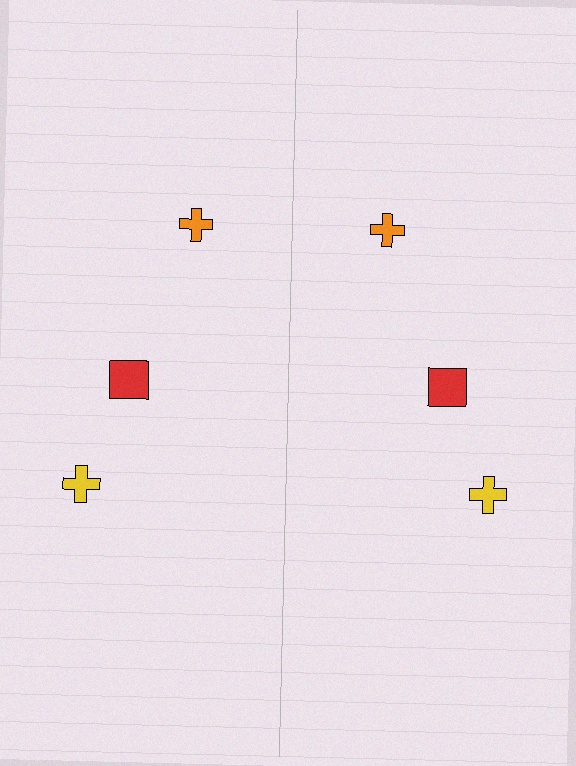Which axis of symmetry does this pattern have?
The pattern has a vertical axis of symmetry running through the center of the image.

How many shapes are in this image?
There are 6 shapes in this image.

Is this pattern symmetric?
Yes, this pattern has bilateral (reflection) symmetry.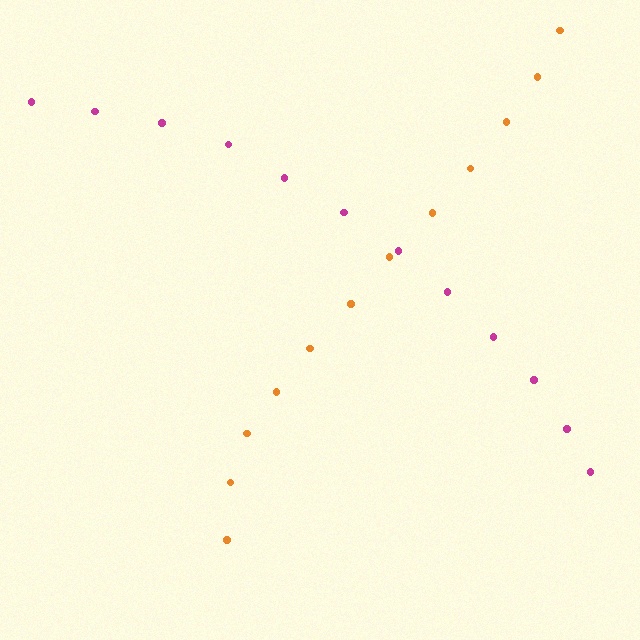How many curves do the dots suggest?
There are 2 distinct paths.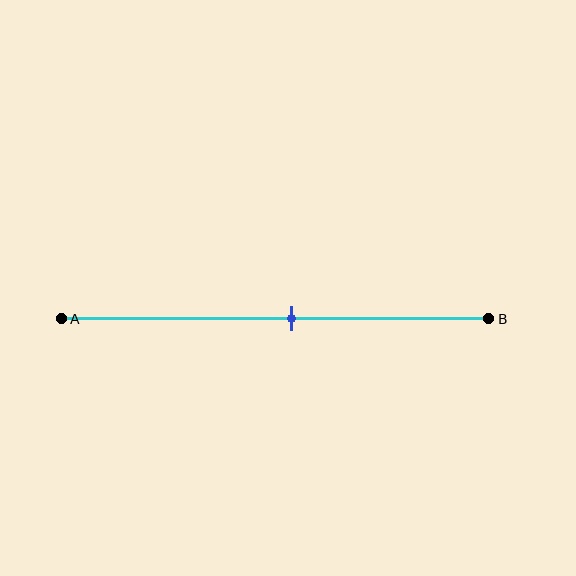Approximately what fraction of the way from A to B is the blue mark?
The blue mark is approximately 55% of the way from A to B.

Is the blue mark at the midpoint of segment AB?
No, the mark is at about 55% from A, not at the 50% midpoint.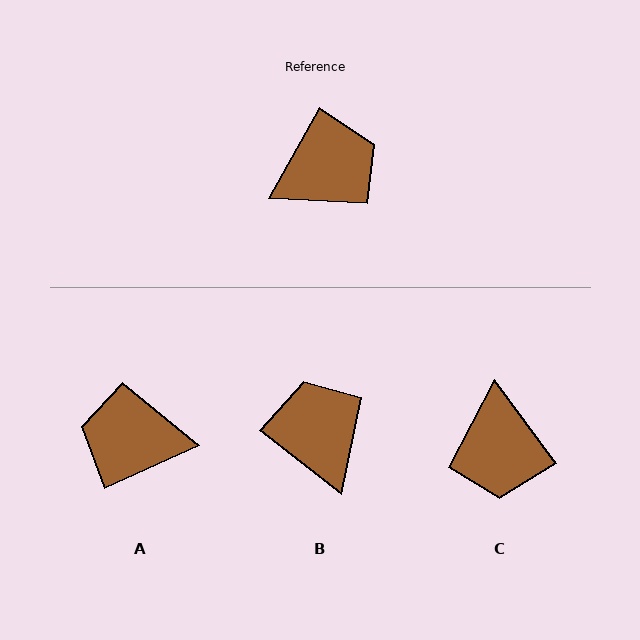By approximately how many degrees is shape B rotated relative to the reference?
Approximately 82 degrees counter-clockwise.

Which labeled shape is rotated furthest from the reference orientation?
A, about 144 degrees away.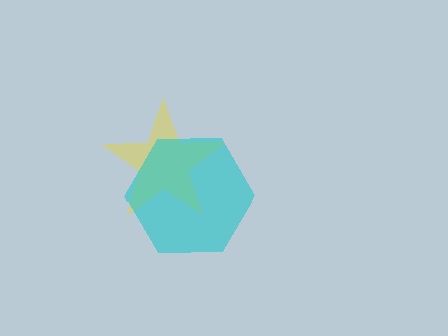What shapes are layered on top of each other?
The layered shapes are: a yellow star, a cyan hexagon.